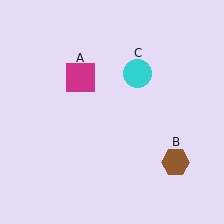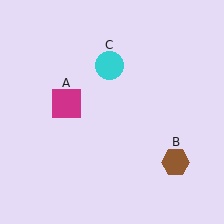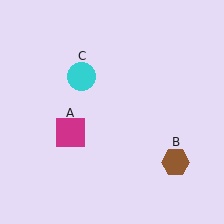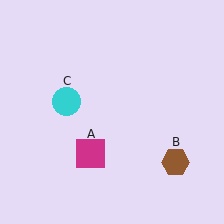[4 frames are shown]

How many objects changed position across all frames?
2 objects changed position: magenta square (object A), cyan circle (object C).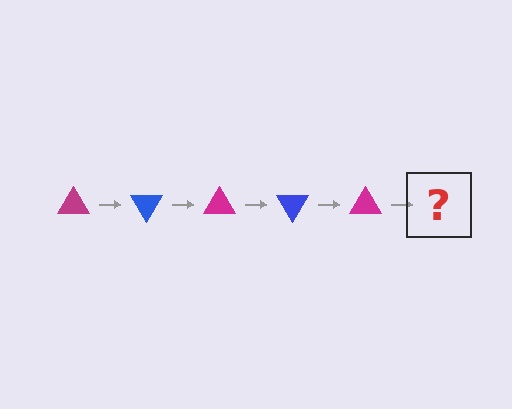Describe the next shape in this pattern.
It should be a blue triangle, rotated 300 degrees from the start.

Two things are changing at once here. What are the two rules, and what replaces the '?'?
The two rules are that it rotates 60 degrees each step and the color cycles through magenta and blue. The '?' should be a blue triangle, rotated 300 degrees from the start.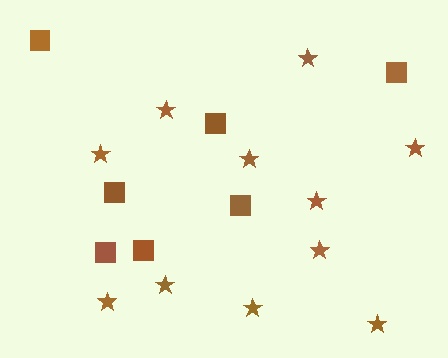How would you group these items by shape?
There are 2 groups: one group of squares (7) and one group of stars (11).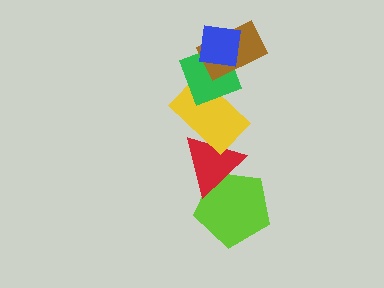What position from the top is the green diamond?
The green diamond is 3rd from the top.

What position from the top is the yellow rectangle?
The yellow rectangle is 4th from the top.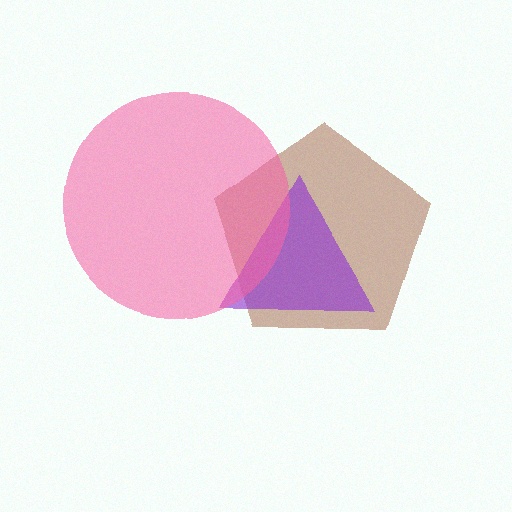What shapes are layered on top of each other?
The layered shapes are: a brown pentagon, a purple triangle, a pink circle.